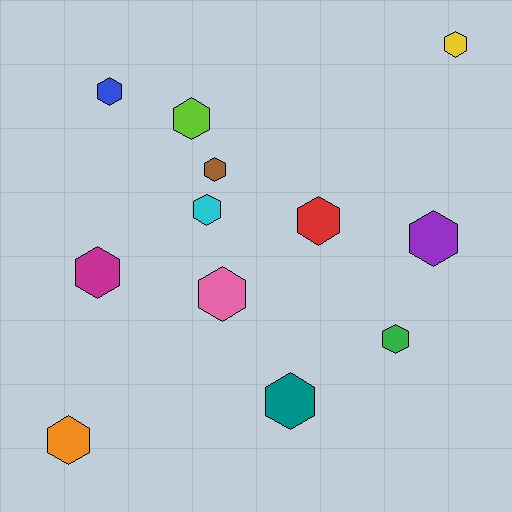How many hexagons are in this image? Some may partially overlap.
There are 12 hexagons.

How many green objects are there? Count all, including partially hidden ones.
There is 1 green object.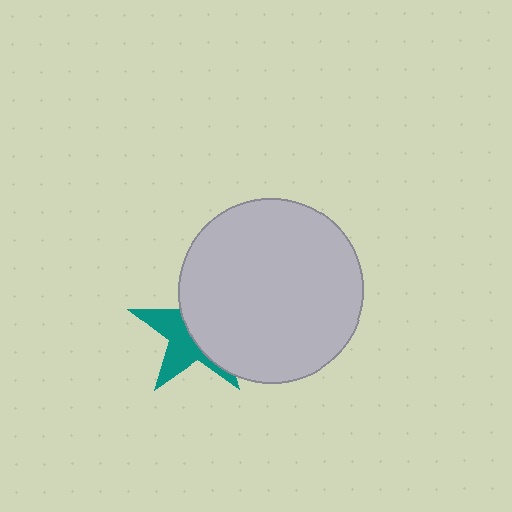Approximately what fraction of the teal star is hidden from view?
Roughly 57% of the teal star is hidden behind the light gray circle.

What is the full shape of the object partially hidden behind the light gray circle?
The partially hidden object is a teal star.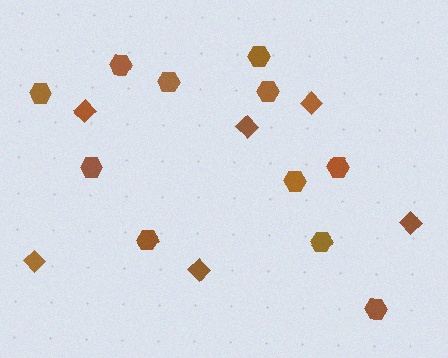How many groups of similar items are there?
There are 2 groups: one group of hexagons (11) and one group of diamonds (6).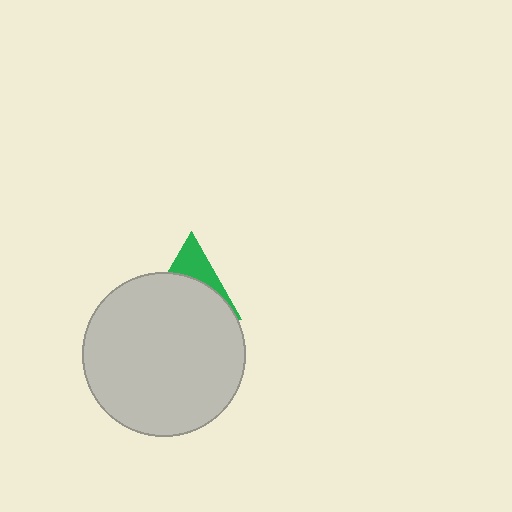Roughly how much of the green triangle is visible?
A small part of it is visible (roughly 34%).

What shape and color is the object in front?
The object in front is a light gray circle.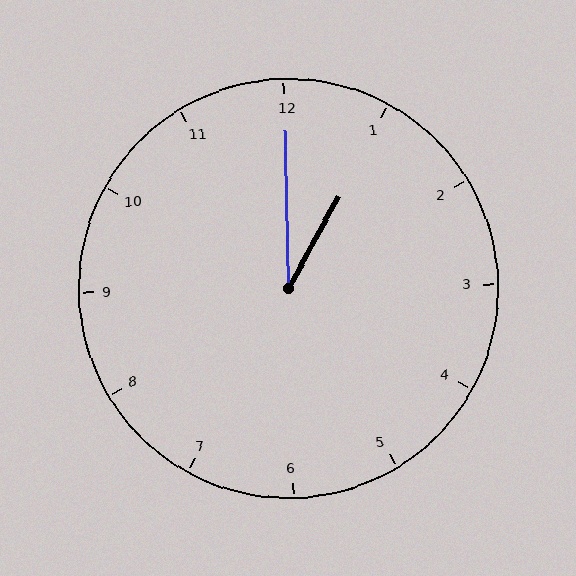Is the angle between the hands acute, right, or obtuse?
It is acute.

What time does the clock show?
1:00.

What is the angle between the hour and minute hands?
Approximately 30 degrees.